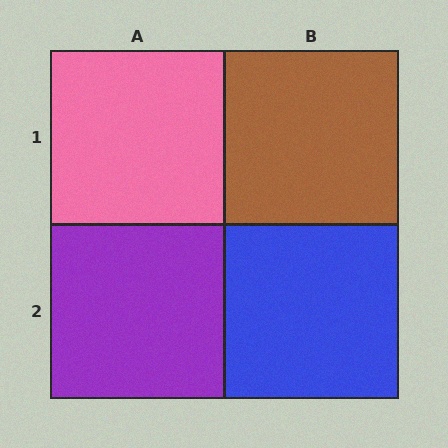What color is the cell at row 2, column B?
Blue.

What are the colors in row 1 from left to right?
Pink, brown.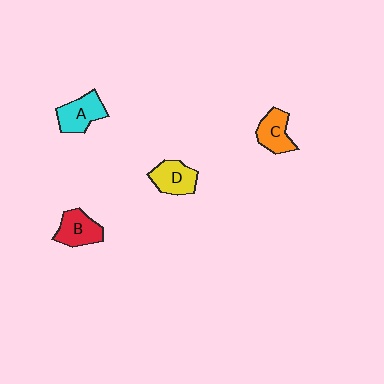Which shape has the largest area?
Shape A (cyan).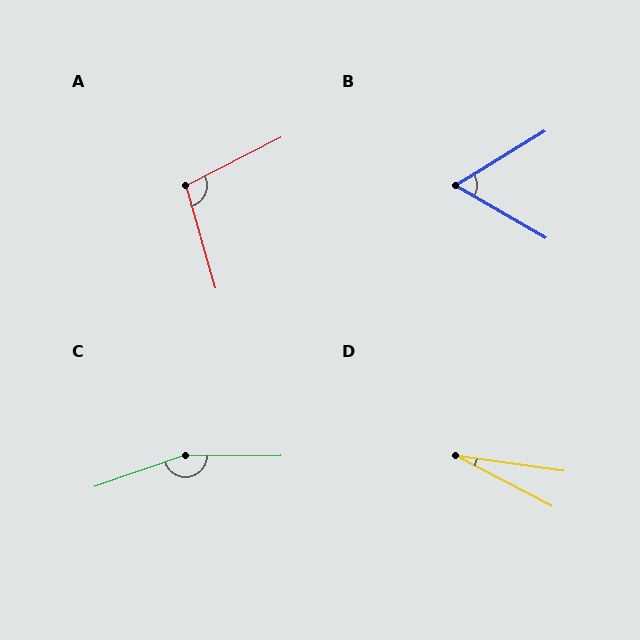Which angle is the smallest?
D, at approximately 19 degrees.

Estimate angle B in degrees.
Approximately 62 degrees.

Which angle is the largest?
C, at approximately 161 degrees.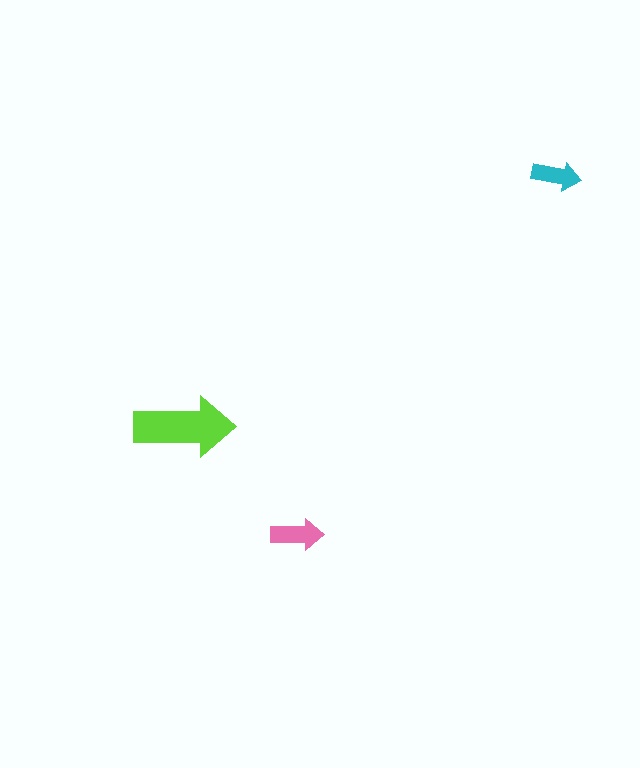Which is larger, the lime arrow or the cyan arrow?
The lime one.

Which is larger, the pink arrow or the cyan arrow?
The pink one.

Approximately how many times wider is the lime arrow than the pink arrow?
About 2 times wider.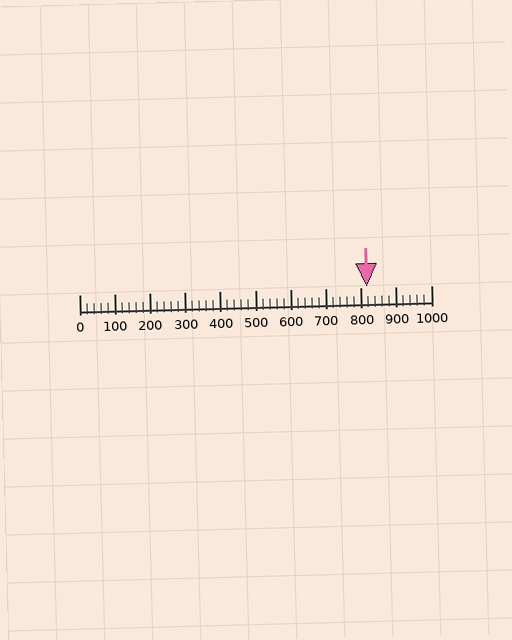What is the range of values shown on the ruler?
The ruler shows values from 0 to 1000.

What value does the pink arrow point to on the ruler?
The pink arrow points to approximately 816.